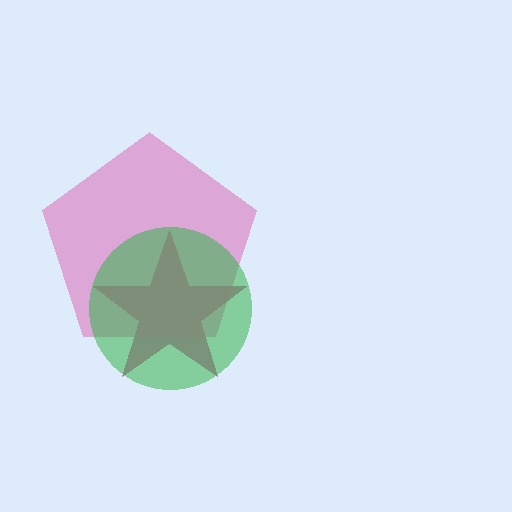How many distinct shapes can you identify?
There are 3 distinct shapes: a magenta star, a pink pentagon, a green circle.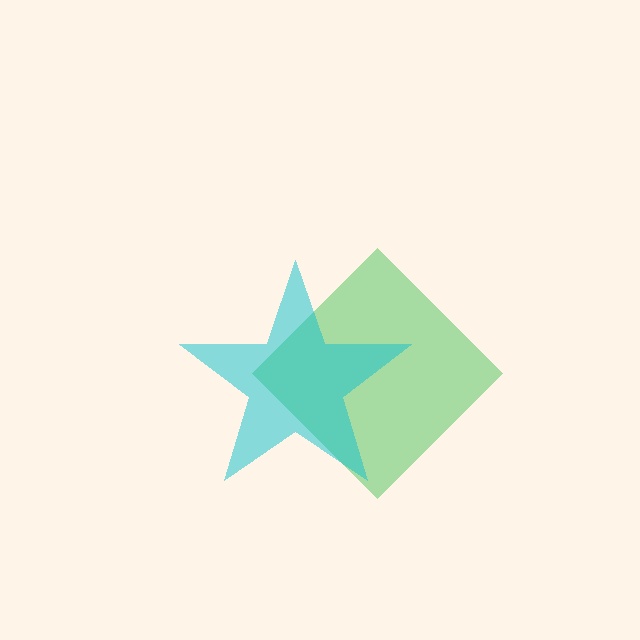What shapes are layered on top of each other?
The layered shapes are: a green diamond, a cyan star.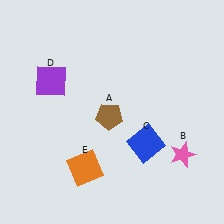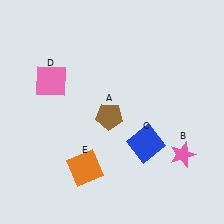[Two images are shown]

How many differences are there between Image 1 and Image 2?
There is 1 difference between the two images.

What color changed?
The square (D) changed from purple in Image 1 to pink in Image 2.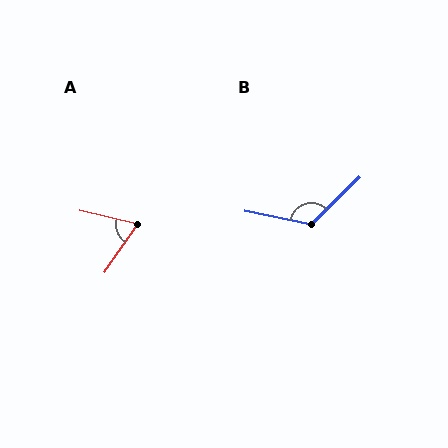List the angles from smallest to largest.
A (68°), B (124°).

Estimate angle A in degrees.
Approximately 68 degrees.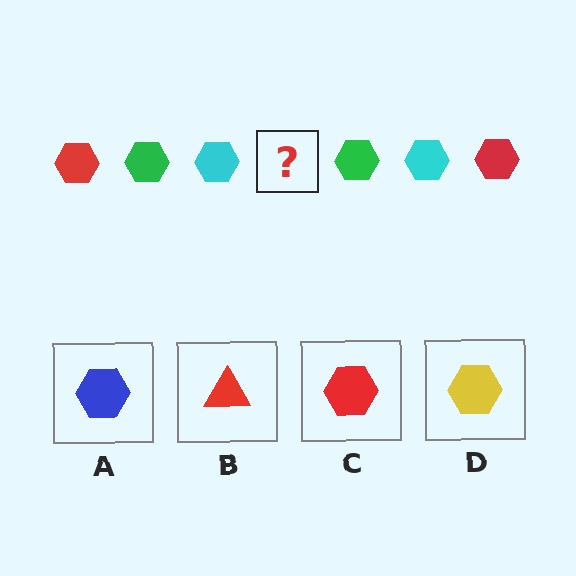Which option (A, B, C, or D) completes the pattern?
C.